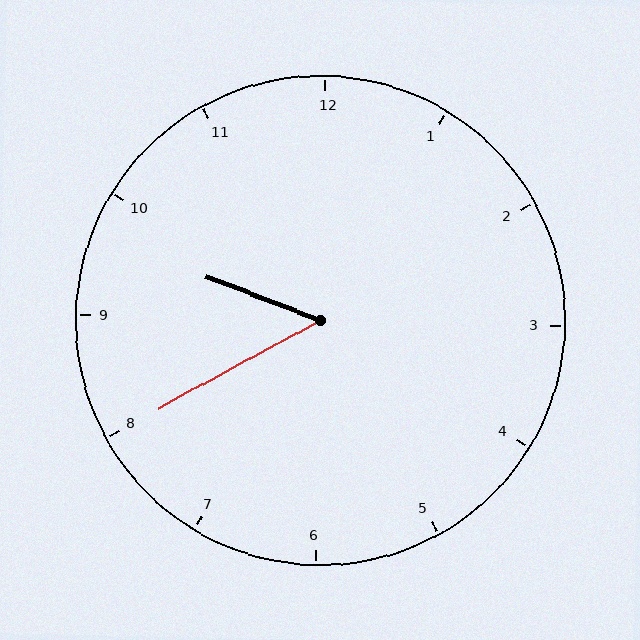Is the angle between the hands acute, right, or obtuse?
It is acute.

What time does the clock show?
9:40.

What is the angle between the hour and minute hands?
Approximately 50 degrees.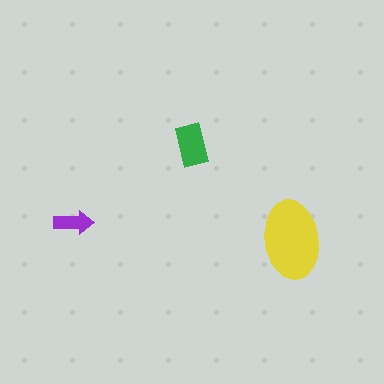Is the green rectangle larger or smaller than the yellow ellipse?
Smaller.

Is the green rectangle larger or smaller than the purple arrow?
Larger.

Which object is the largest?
The yellow ellipse.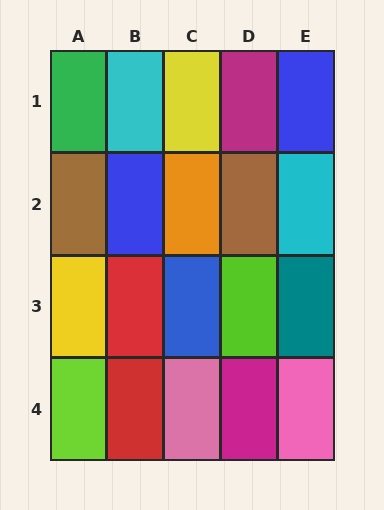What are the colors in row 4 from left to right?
Lime, red, pink, magenta, pink.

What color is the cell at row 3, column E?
Teal.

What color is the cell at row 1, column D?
Magenta.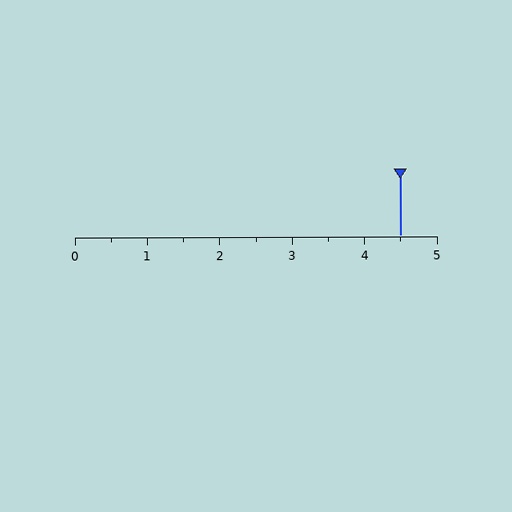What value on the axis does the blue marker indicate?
The marker indicates approximately 4.5.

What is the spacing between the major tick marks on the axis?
The major ticks are spaced 1 apart.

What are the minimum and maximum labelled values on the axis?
The axis runs from 0 to 5.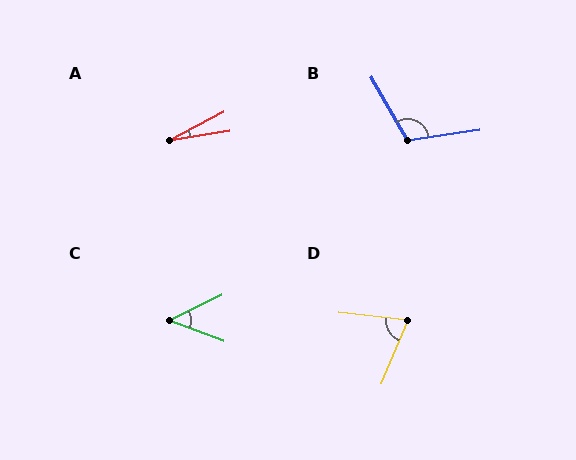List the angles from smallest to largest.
A (18°), C (46°), D (73°), B (112°).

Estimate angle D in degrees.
Approximately 73 degrees.